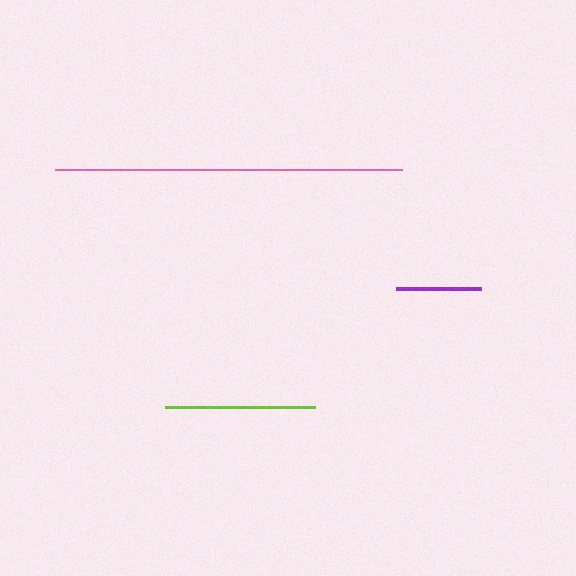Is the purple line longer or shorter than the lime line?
The lime line is longer than the purple line.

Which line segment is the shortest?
The purple line is the shortest at approximately 85 pixels.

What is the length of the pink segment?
The pink segment is approximately 347 pixels long.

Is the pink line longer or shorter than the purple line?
The pink line is longer than the purple line.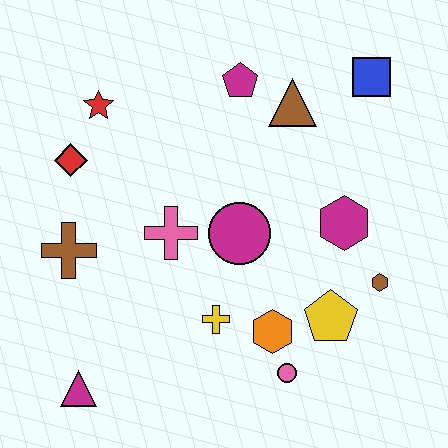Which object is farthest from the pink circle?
The red star is farthest from the pink circle.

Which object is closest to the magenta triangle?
The brown cross is closest to the magenta triangle.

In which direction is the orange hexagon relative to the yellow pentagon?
The orange hexagon is to the left of the yellow pentagon.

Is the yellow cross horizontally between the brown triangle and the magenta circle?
No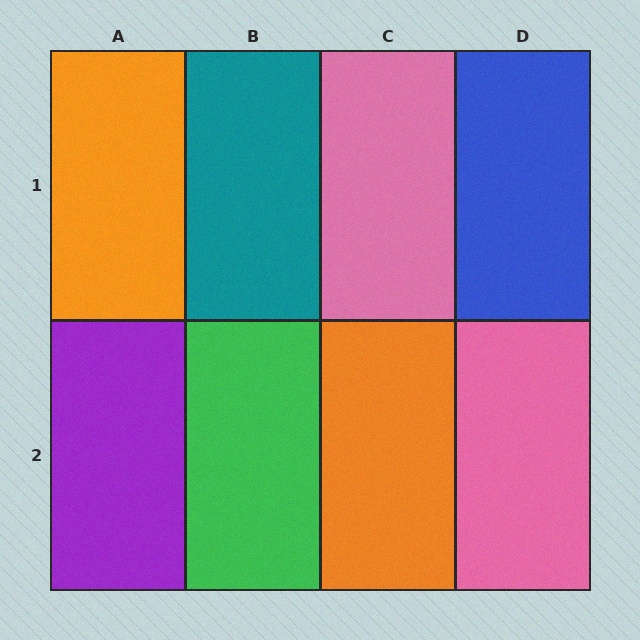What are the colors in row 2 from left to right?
Purple, green, orange, pink.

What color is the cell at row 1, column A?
Orange.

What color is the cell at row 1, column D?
Blue.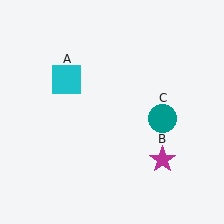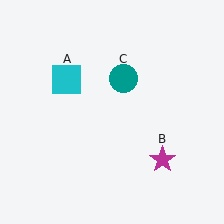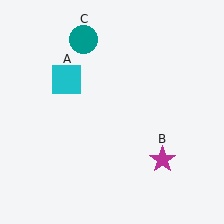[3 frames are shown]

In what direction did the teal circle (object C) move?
The teal circle (object C) moved up and to the left.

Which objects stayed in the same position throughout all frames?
Cyan square (object A) and magenta star (object B) remained stationary.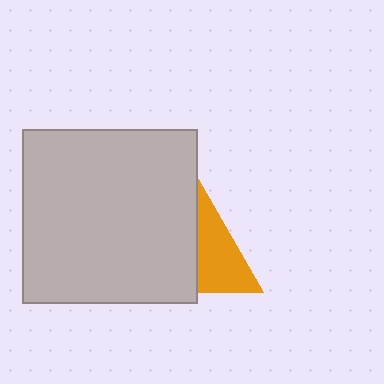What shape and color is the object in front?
The object in front is a light gray square.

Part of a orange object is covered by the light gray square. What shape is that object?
It is a triangle.